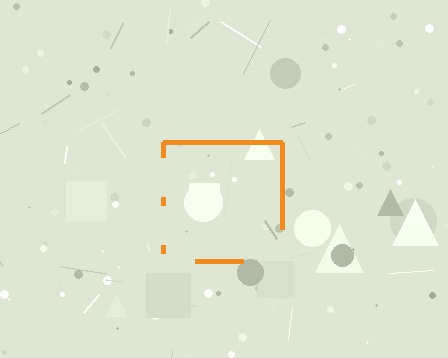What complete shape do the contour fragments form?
The contour fragments form a square.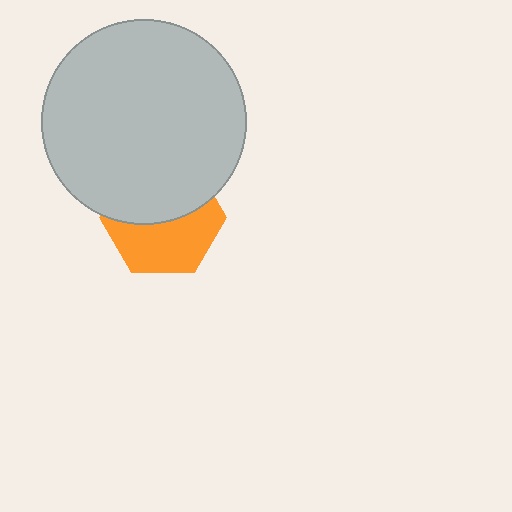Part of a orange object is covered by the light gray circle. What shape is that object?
It is a hexagon.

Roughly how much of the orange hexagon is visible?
About half of it is visible (roughly 50%).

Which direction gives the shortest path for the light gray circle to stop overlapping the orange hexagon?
Moving up gives the shortest separation.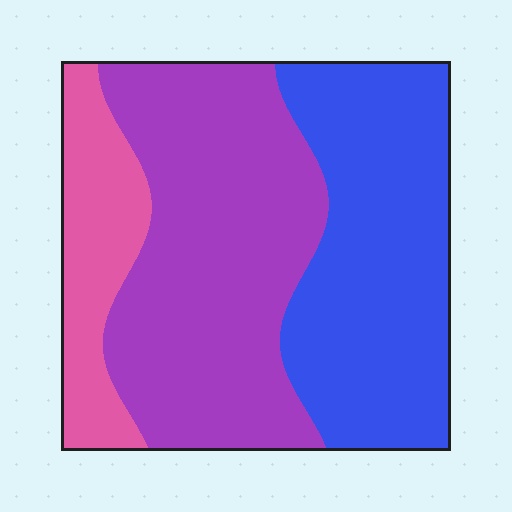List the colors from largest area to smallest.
From largest to smallest: purple, blue, pink.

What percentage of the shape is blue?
Blue takes up between a third and a half of the shape.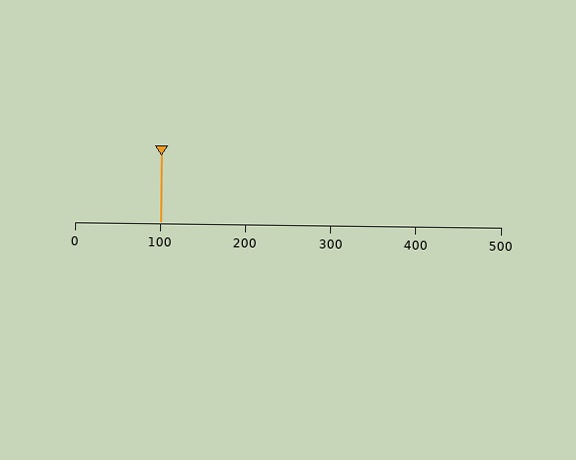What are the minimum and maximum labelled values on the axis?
The axis runs from 0 to 500.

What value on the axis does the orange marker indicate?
The marker indicates approximately 100.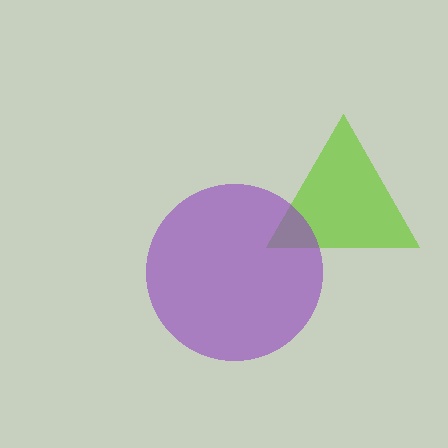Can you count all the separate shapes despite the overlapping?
Yes, there are 2 separate shapes.